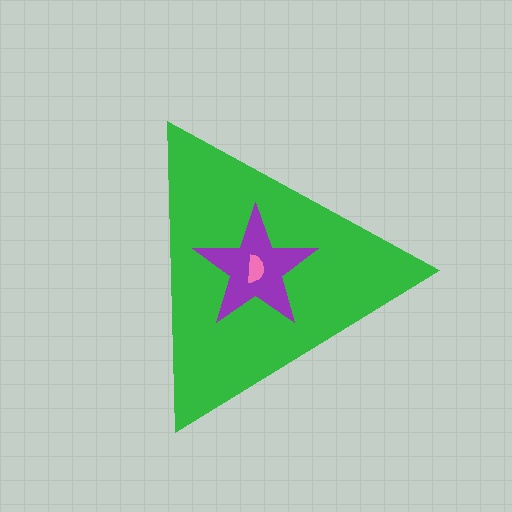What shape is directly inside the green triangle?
The purple star.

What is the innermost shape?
The pink semicircle.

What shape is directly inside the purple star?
The pink semicircle.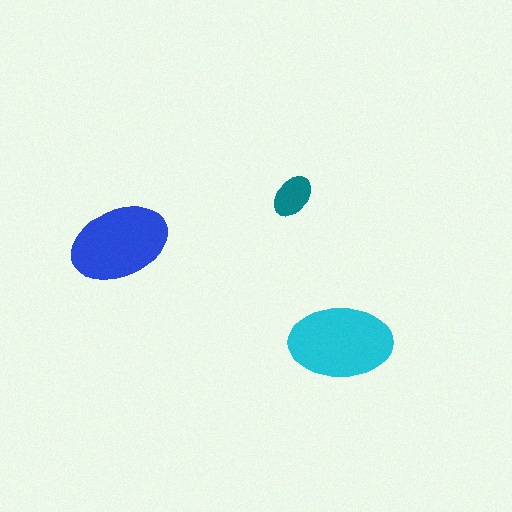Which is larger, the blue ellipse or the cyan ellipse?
The cyan one.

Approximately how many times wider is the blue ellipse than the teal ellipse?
About 2 times wider.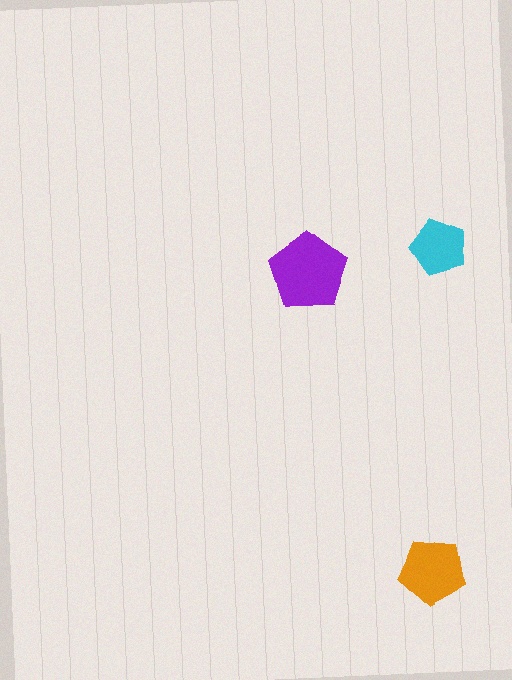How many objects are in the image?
There are 3 objects in the image.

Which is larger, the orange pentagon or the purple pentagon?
The purple one.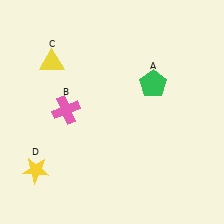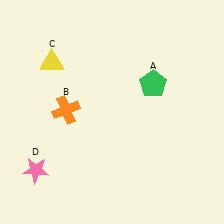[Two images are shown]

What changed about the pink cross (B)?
In Image 1, B is pink. In Image 2, it changed to orange.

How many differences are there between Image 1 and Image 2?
There are 2 differences between the two images.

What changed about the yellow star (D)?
In Image 1, D is yellow. In Image 2, it changed to pink.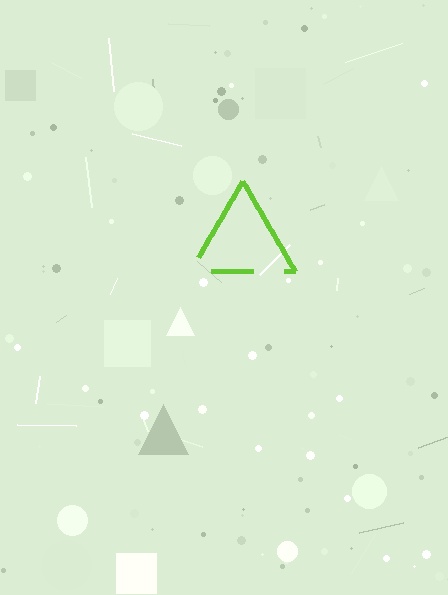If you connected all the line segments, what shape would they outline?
They would outline a triangle.